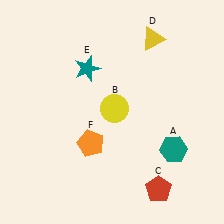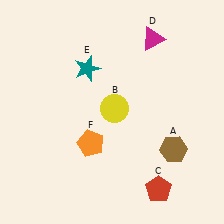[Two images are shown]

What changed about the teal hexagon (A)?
In Image 1, A is teal. In Image 2, it changed to brown.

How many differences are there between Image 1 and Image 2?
There are 2 differences between the two images.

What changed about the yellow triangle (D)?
In Image 1, D is yellow. In Image 2, it changed to magenta.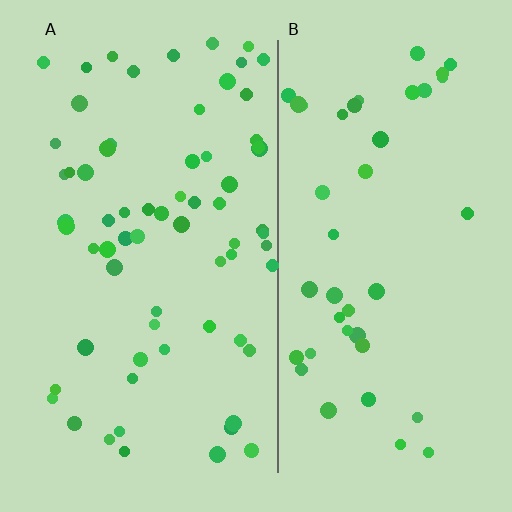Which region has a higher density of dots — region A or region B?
A (the left).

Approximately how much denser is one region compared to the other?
Approximately 1.6× — region A over region B.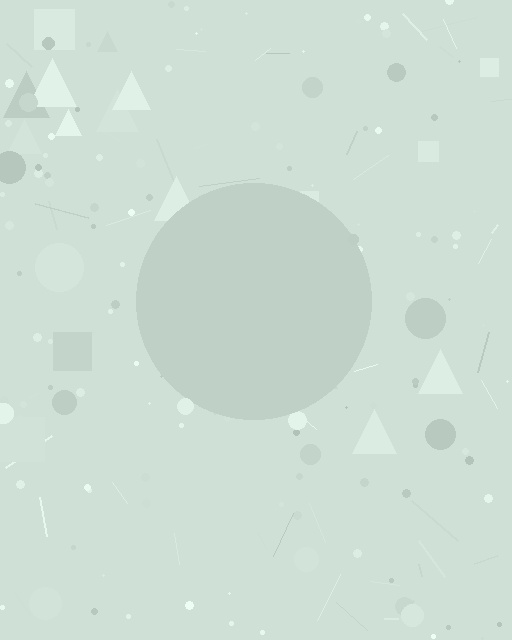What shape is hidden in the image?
A circle is hidden in the image.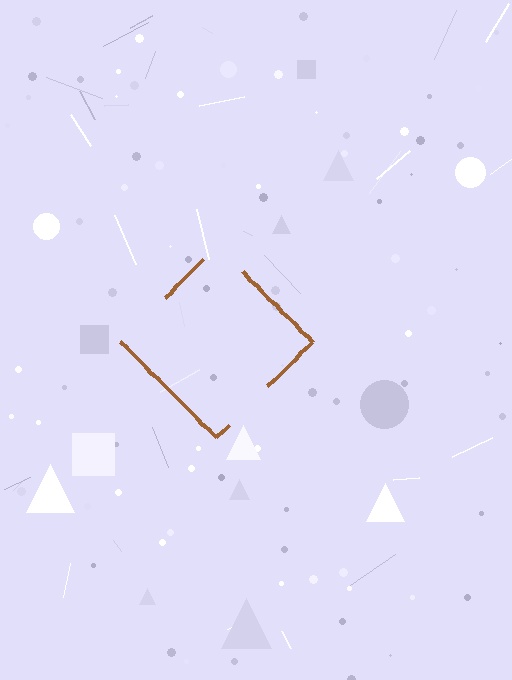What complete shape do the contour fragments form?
The contour fragments form a diamond.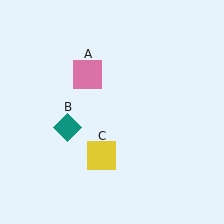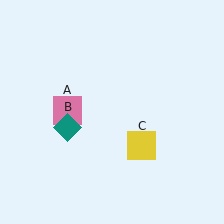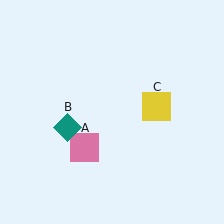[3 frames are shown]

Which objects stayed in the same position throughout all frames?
Teal diamond (object B) remained stationary.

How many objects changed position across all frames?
2 objects changed position: pink square (object A), yellow square (object C).